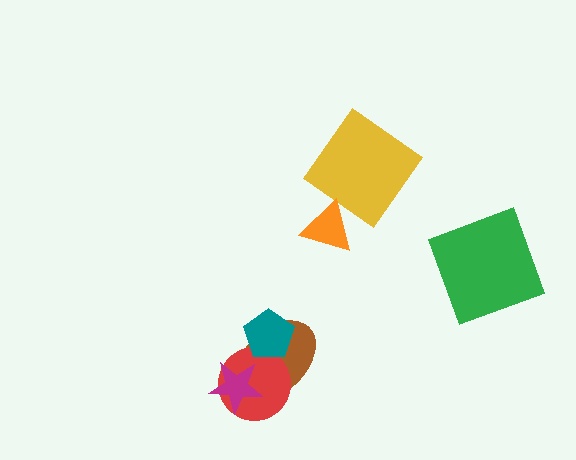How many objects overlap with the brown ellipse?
3 objects overlap with the brown ellipse.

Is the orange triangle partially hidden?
No, no other shape covers it.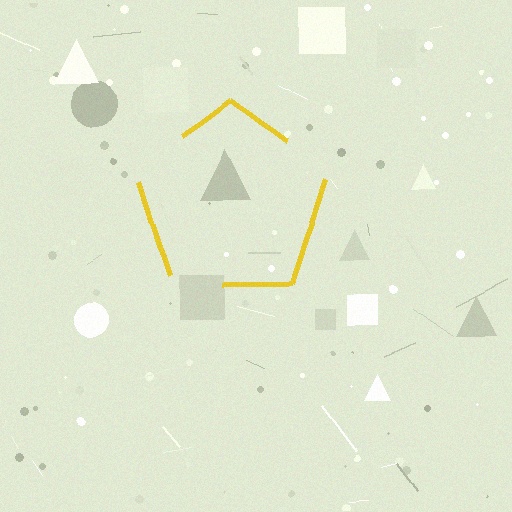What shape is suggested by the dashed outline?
The dashed outline suggests a pentagon.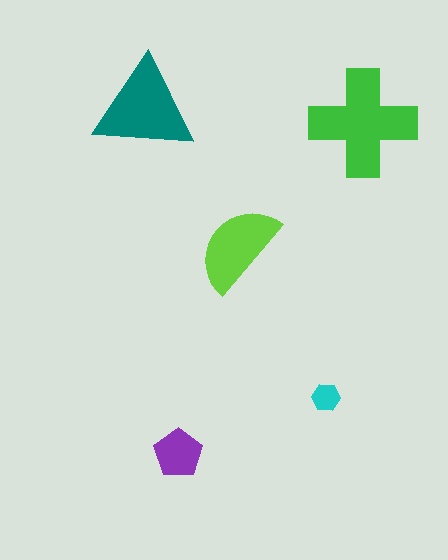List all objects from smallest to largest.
The cyan hexagon, the purple pentagon, the lime semicircle, the teal triangle, the green cross.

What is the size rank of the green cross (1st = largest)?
1st.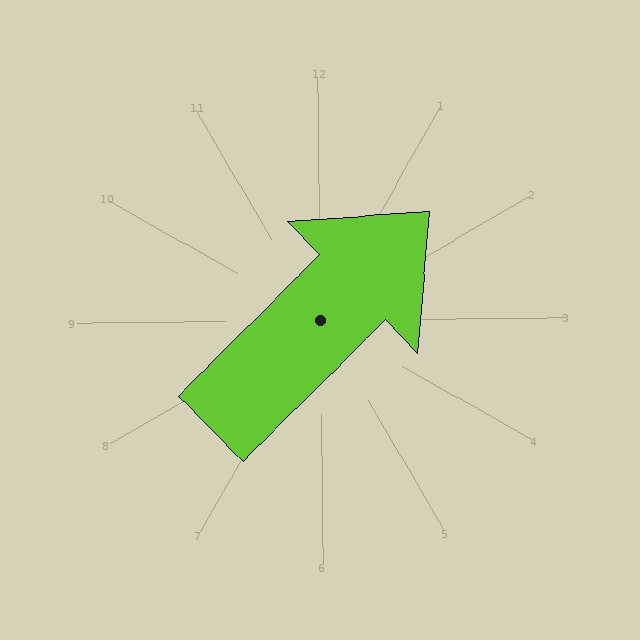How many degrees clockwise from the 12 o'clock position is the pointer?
Approximately 46 degrees.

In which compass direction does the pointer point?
Northeast.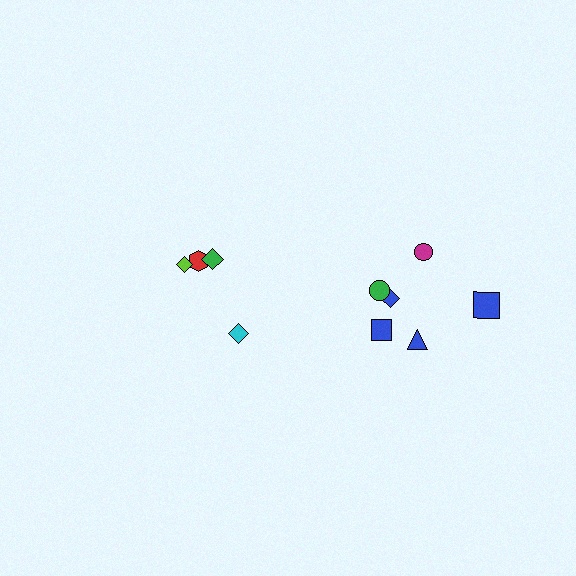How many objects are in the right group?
There are 6 objects.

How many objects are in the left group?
There are 4 objects.